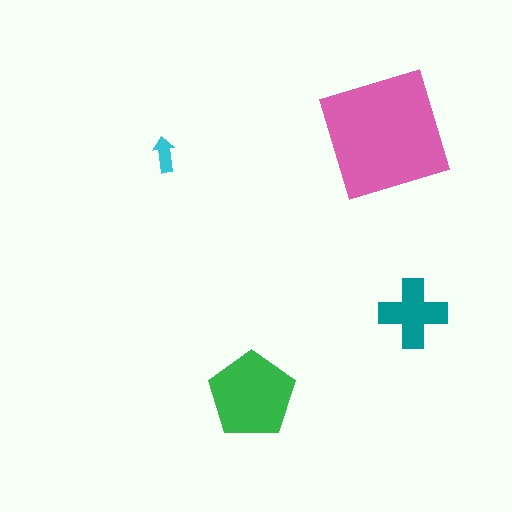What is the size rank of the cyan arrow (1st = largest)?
4th.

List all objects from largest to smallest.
The pink square, the green pentagon, the teal cross, the cyan arrow.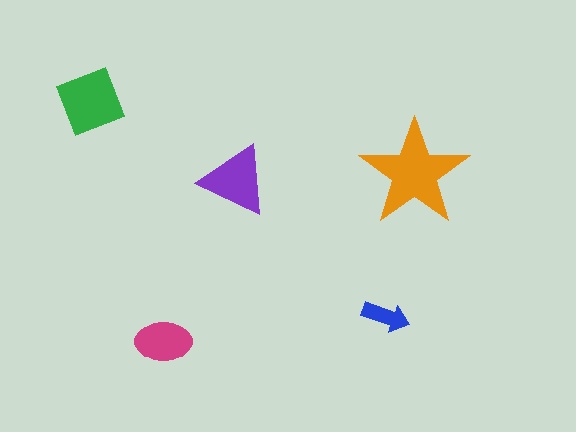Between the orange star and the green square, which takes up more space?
The orange star.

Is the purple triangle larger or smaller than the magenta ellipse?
Larger.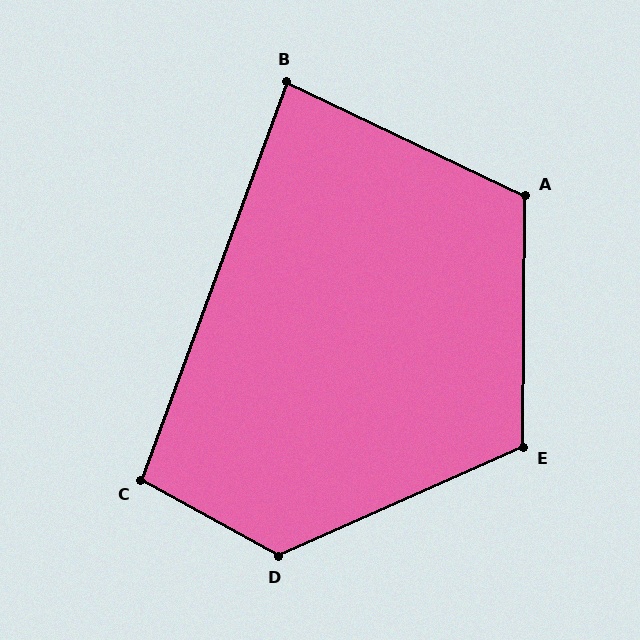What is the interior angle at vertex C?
Approximately 99 degrees (obtuse).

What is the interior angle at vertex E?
Approximately 114 degrees (obtuse).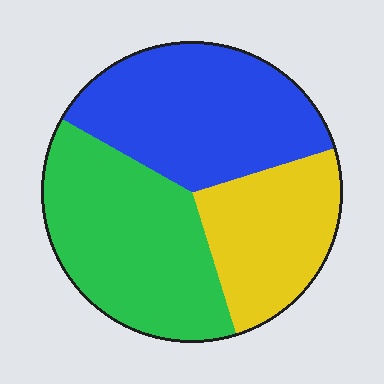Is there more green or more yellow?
Green.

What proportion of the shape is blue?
Blue covers 37% of the shape.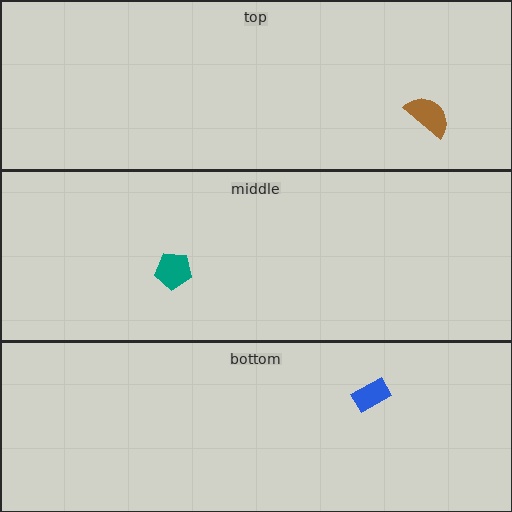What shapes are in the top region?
The brown semicircle.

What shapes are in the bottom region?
The blue rectangle.